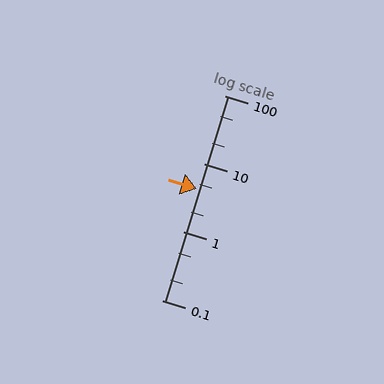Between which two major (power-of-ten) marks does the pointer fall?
The pointer is between 1 and 10.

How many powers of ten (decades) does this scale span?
The scale spans 3 decades, from 0.1 to 100.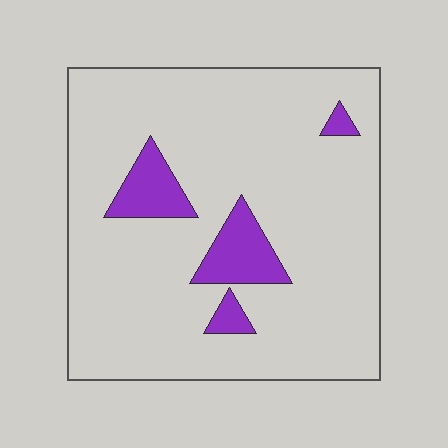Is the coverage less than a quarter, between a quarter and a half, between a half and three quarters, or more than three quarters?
Less than a quarter.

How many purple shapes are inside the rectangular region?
4.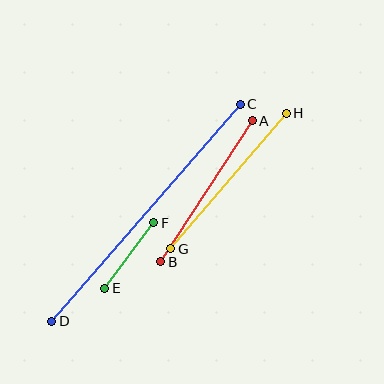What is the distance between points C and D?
The distance is approximately 287 pixels.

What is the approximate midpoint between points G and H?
The midpoint is at approximately (228, 181) pixels.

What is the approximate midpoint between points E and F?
The midpoint is at approximately (129, 255) pixels.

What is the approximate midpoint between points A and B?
The midpoint is at approximately (206, 191) pixels.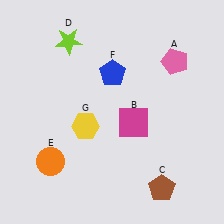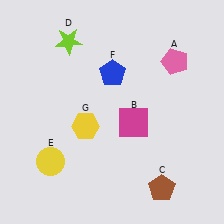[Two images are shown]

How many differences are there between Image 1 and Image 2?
There is 1 difference between the two images.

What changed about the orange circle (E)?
In Image 1, E is orange. In Image 2, it changed to yellow.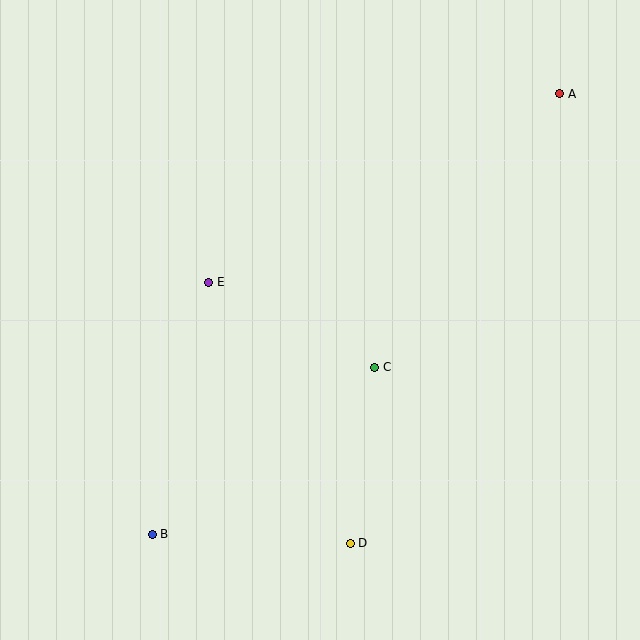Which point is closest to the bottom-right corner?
Point D is closest to the bottom-right corner.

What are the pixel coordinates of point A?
Point A is at (560, 94).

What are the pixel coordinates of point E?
Point E is at (209, 282).